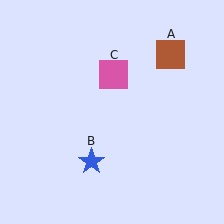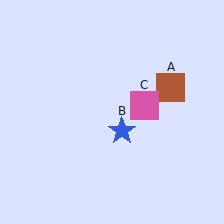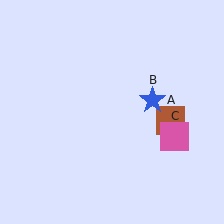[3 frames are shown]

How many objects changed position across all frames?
3 objects changed position: brown square (object A), blue star (object B), pink square (object C).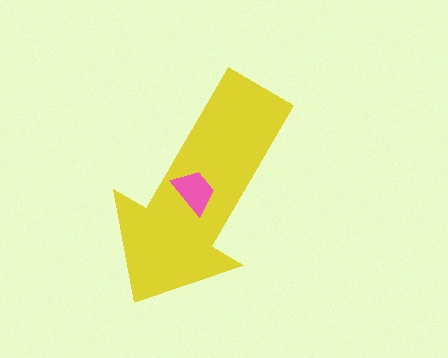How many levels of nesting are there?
2.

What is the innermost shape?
The pink trapezoid.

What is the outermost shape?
The yellow arrow.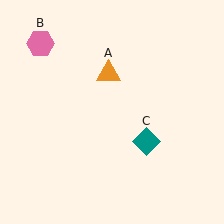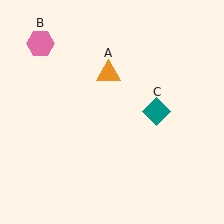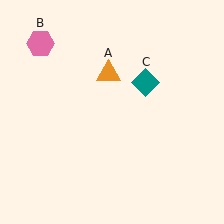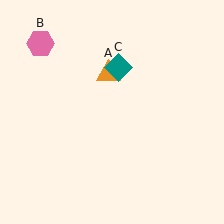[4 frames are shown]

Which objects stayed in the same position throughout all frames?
Orange triangle (object A) and pink hexagon (object B) remained stationary.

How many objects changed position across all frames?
1 object changed position: teal diamond (object C).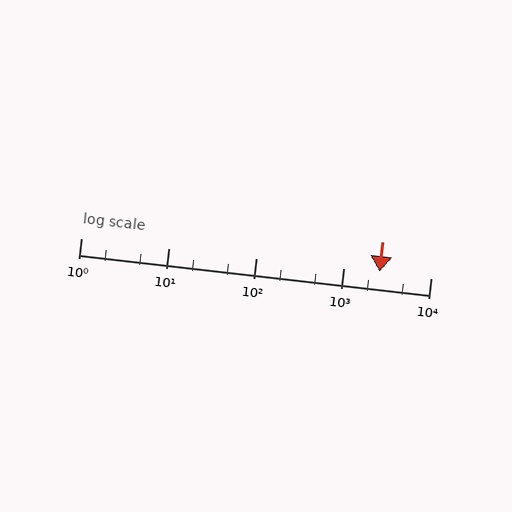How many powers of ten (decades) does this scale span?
The scale spans 4 decades, from 1 to 10000.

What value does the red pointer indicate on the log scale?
The pointer indicates approximately 2600.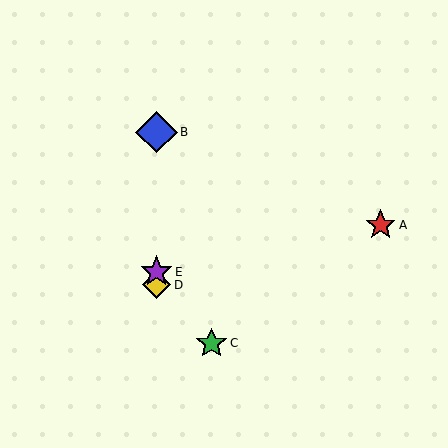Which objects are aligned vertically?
Objects B, D, E are aligned vertically.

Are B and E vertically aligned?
Yes, both are at x≈157.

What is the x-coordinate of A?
Object A is at x≈381.